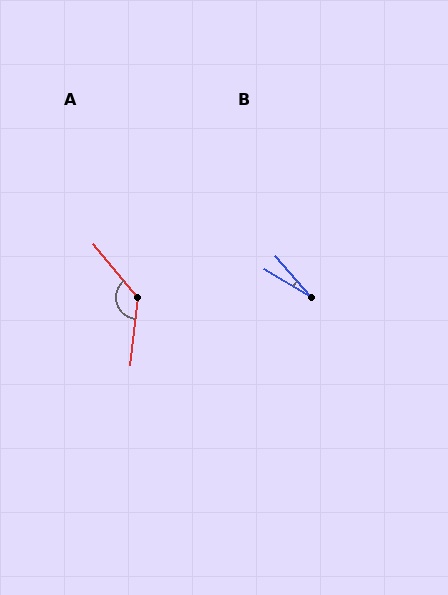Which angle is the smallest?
B, at approximately 17 degrees.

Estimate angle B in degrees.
Approximately 17 degrees.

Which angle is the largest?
A, at approximately 134 degrees.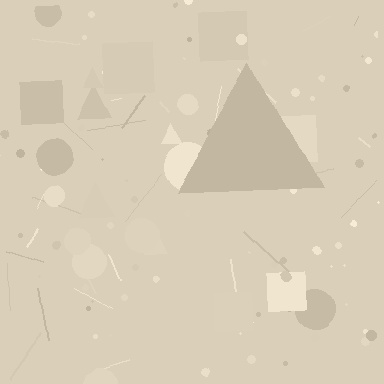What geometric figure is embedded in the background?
A triangle is embedded in the background.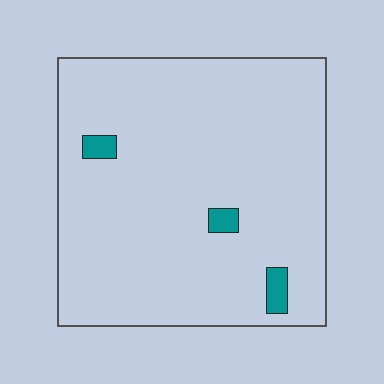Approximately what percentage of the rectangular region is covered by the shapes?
Approximately 5%.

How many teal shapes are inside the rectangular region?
3.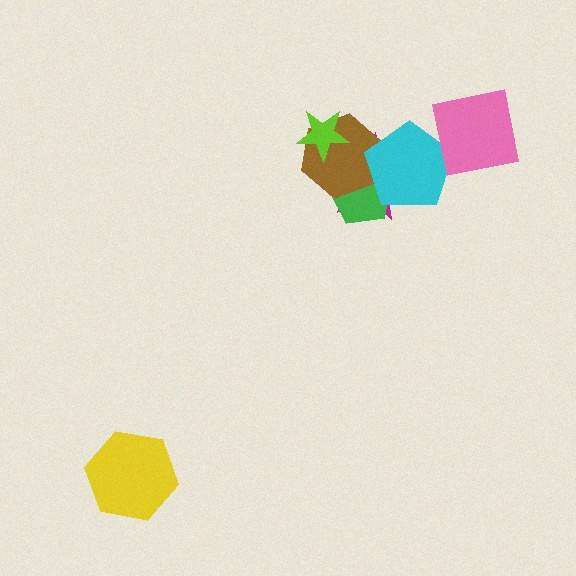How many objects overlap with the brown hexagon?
4 objects overlap with the brown hexagon.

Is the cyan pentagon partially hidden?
Yes, it is partially covered by another shape.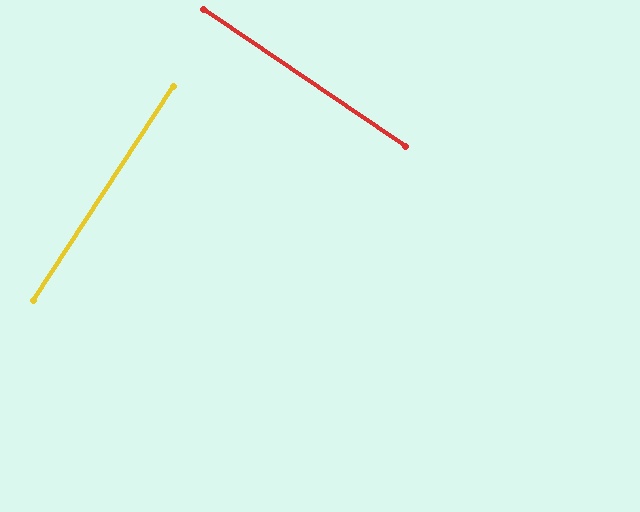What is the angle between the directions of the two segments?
Approximately 89 degrees.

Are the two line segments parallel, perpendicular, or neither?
Perpendicular — they meet at approximately 89°.